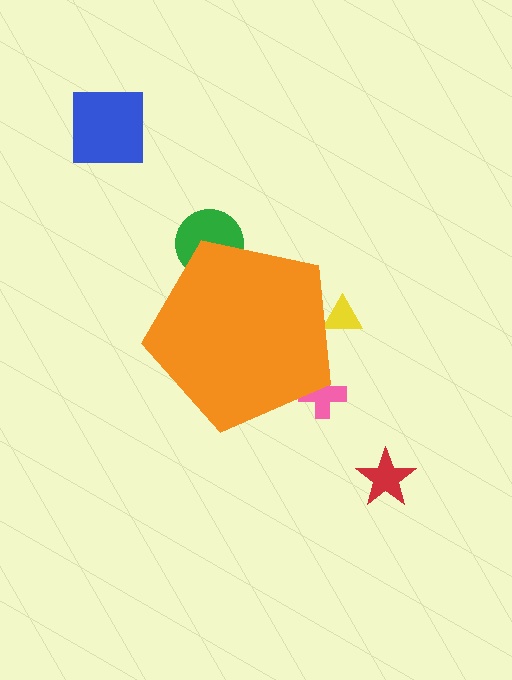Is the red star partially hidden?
No, the red star is fully visible.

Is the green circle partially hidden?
Yes, the green circle is partially hidden behind the orange pentagon.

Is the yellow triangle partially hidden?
Yes, the yellow triangle is partially hidden behind the orange pentagon.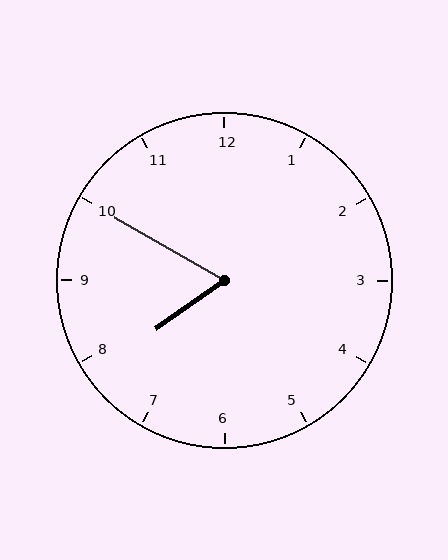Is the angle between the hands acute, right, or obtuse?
It is acute.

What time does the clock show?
7:50.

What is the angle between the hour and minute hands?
Approximately 65 degrees.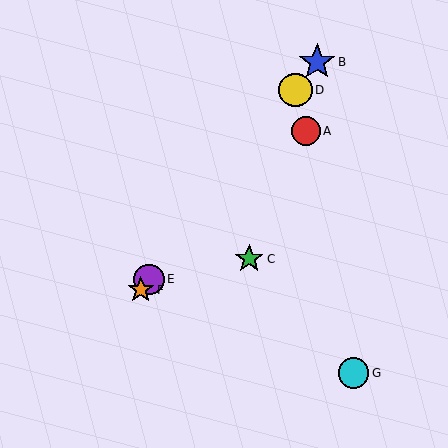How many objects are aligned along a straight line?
4 objects (B, D, E, F) are aligned along a straight line.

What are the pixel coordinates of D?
Object D is at (295, 90).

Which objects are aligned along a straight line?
Objects B, D, E, F are aligned along a straight line.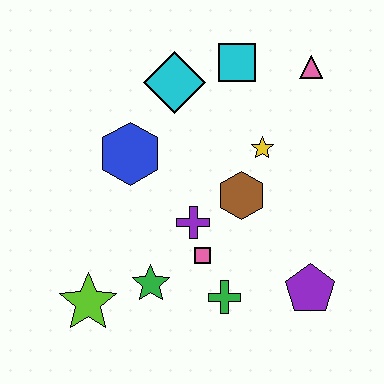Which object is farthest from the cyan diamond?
The purple pentagon is farthest from the cyan diamond.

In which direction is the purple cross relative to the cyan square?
The purple cross is below the cyan square.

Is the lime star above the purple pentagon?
No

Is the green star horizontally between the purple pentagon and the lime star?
Yes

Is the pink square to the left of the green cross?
Yes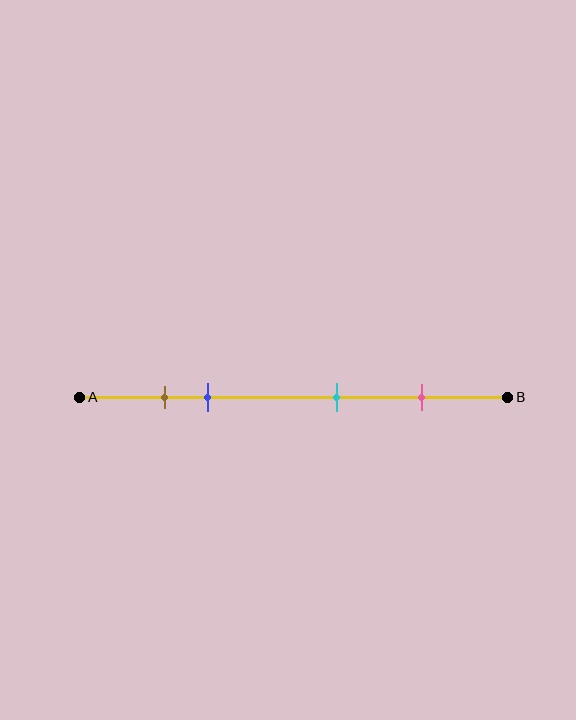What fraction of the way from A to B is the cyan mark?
The cyan mark is approximately 60% (0.6) of the way from A to B.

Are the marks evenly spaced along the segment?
No, the marks are not evenly spaced.